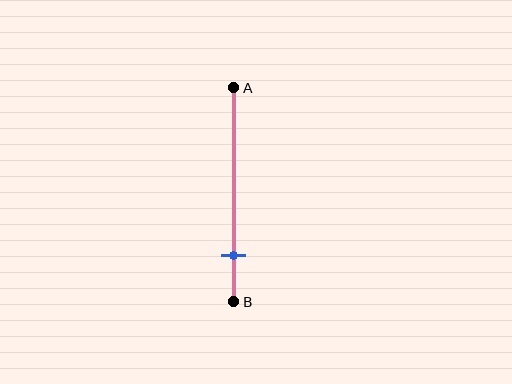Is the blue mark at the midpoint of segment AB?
No, the mark is at about 80% from A, not at the 50% midpoint.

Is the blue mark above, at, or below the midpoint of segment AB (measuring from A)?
The blue mark is below the midpoint of segment AB.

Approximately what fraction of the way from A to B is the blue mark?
The blue mark is approximately 80% of the way from A to B.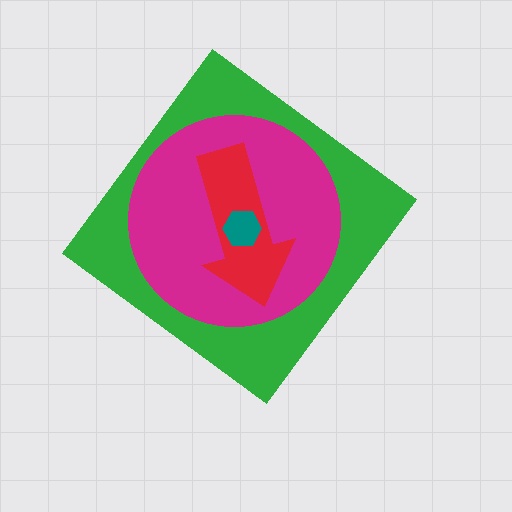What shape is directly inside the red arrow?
The teal hexagon.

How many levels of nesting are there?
4.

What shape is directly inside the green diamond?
The magenta circle.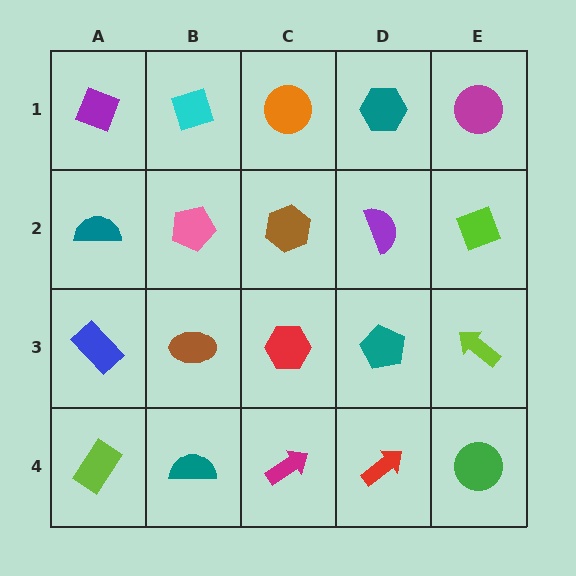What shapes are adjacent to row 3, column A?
A teal semicircle (row 2, column A), a lime rectangle (row 4, column A), a brown ellipse (row 3, column B).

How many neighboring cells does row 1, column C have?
3.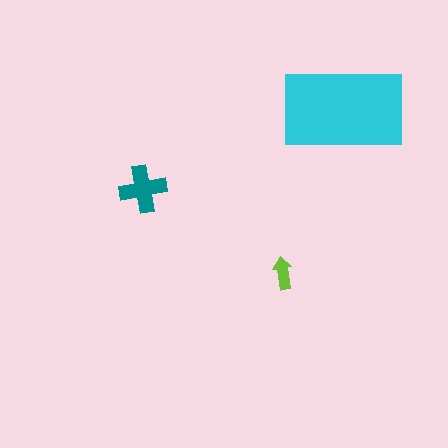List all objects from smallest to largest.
The lime arrow, the teal cross, the cyan rectangle.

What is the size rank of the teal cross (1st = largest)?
2nd.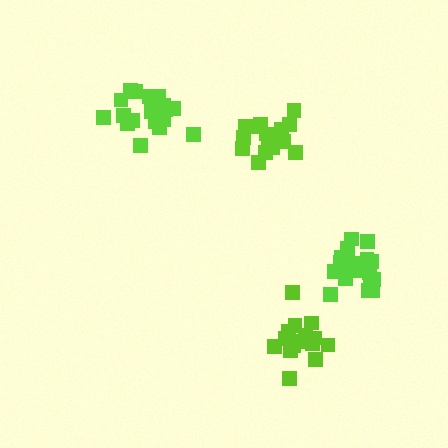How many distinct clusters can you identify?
There are 4 distinct clusters.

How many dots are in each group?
Group 1: 21 dots, Group 2: 20 dots, Group 3: 16 dots, Group 4: 18 dots (75 total).